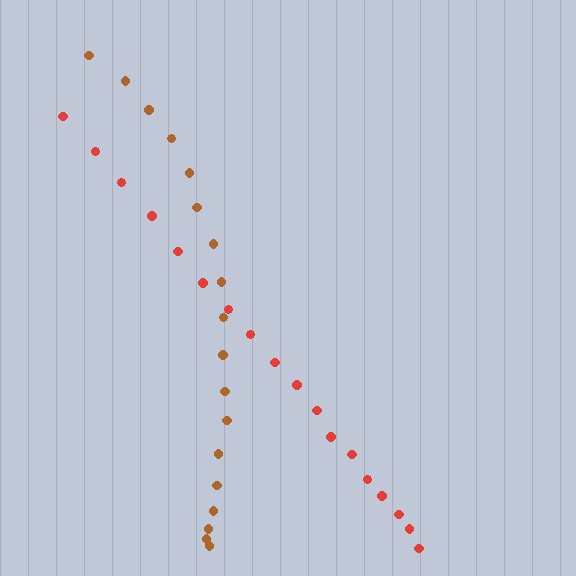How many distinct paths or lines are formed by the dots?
There are 2 distinct paths.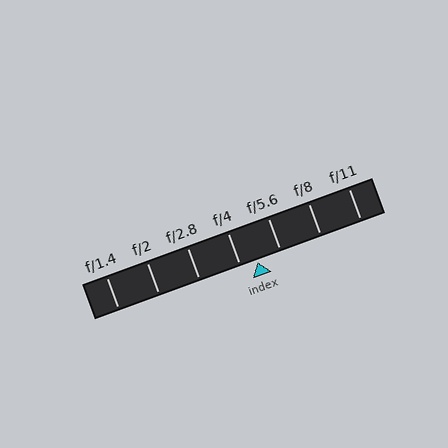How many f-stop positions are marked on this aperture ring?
There are 7 f-stop positions marked.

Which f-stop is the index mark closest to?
The index mark is closest to f/4.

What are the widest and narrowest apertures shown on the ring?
The widest aperture shown is f/1.4 and the narrowest is f/11.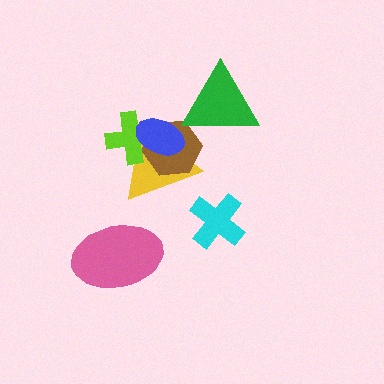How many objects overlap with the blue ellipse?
3 objects overlap with the blue ellipse.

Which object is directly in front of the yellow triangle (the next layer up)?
The brown hexagon is directly in front of the yellow triangle.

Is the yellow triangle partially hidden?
Yes, it is partially covered by another shape.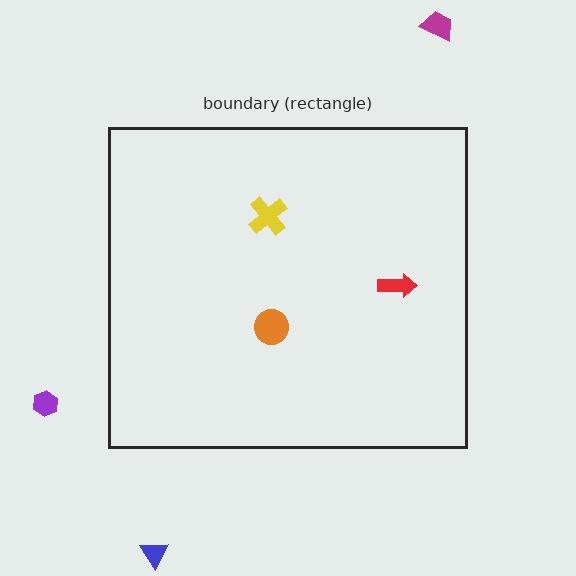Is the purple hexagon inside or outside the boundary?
Outside.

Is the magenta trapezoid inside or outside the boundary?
Outside.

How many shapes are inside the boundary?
3 inside, 3 outside.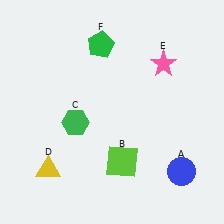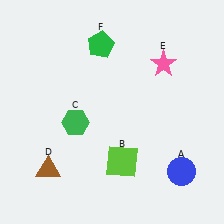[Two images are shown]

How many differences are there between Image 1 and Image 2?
There is 1 difference between the two images.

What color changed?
The triangle (D) changed from yellow in Image 1 to brown in Image 2.